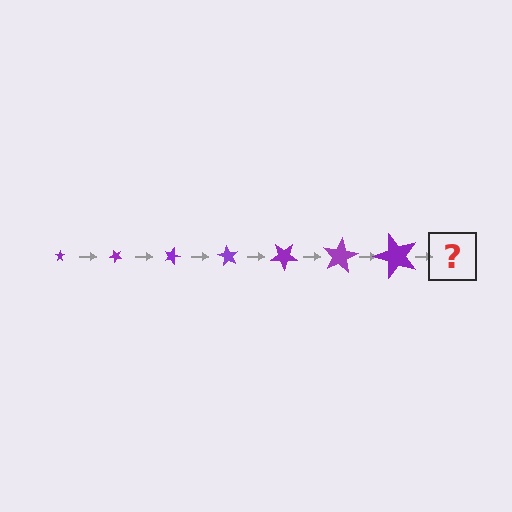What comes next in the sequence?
The next element should be a star, larger than the previous one and rotated 315 degrees from the start.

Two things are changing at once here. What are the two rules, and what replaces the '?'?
The two rules are that the star grows larger each step and it rotates 45 degrees each step. The '?' should be a star, larger than the previous one and rotated 315 degrees from the start.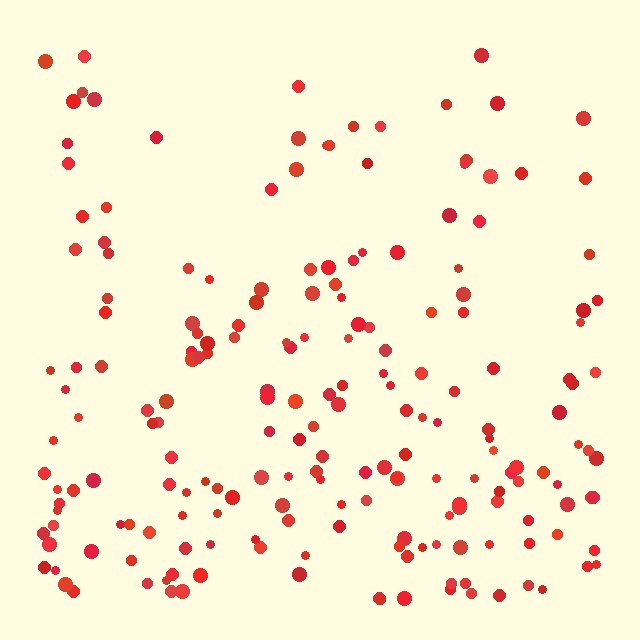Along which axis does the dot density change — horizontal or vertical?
Vertical.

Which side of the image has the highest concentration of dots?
The bottom.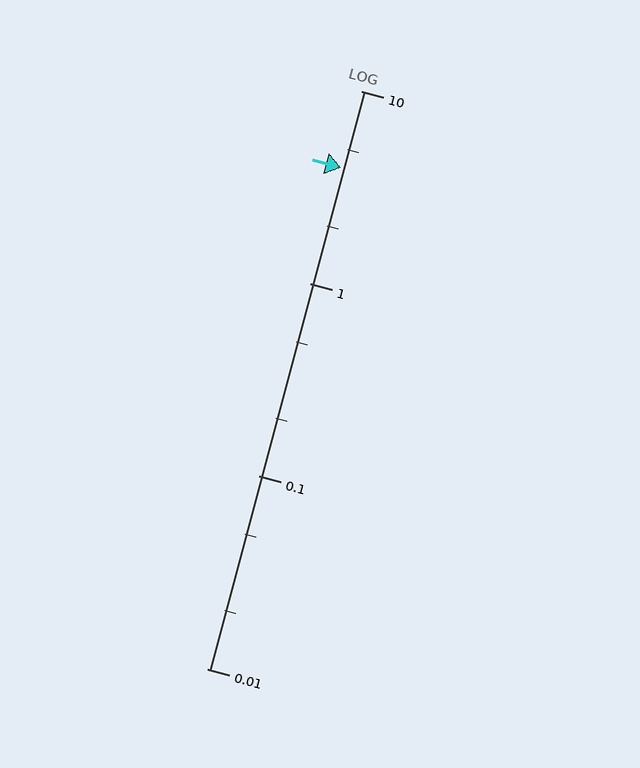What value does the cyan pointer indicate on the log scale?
The pointer indicates approximately 4.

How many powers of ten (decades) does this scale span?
The scale spans 3 decades, from 0.01 to 10.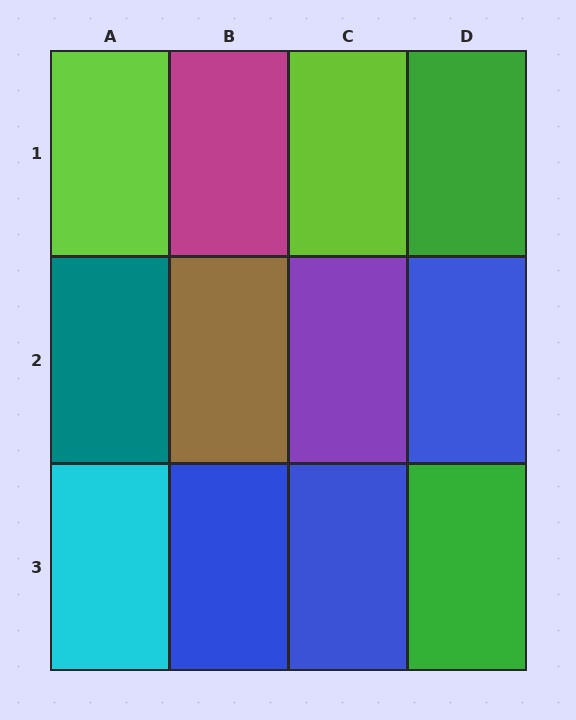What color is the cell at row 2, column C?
Purple.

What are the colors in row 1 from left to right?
Lime, magenta, lime, green.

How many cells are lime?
2 cells are lime.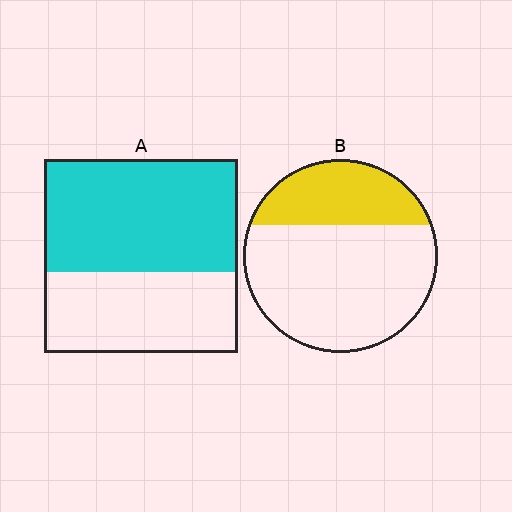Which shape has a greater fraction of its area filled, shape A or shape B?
Shape A.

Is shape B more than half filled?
No.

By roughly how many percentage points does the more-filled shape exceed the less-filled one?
By roughly 30 percentage points (A over B).